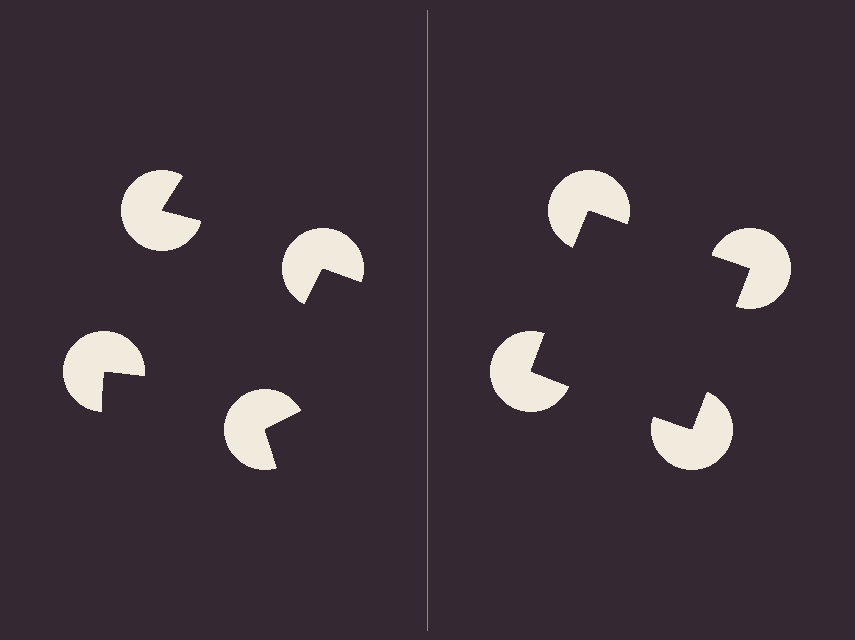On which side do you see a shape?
An illusory square appears on the right side. On the left side the wedge cuts are rotated, so no coherent shape forms.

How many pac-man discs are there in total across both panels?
8 — 4 on each side.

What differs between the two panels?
The pac-man discs are positioned identically on both sides; only the wedge orientations differ. On the right they align to a square; on the left they are misaligned.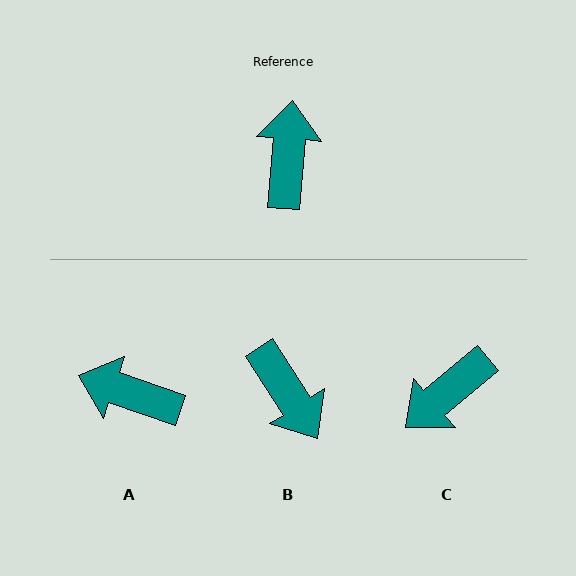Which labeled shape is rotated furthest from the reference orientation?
B, about 143 degrees away.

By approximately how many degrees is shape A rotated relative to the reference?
Approximately 75 degrees counter-clockwise.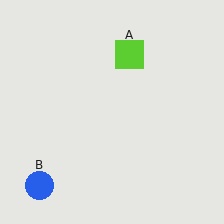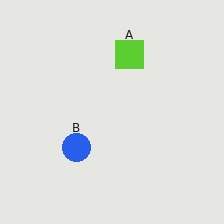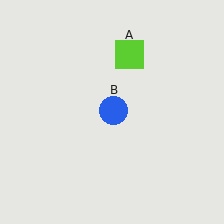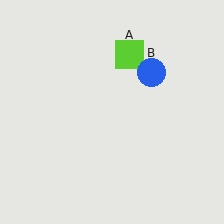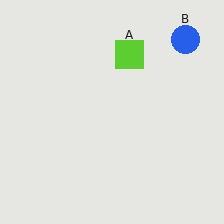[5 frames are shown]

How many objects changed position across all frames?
1 object changed position: blue circle (object B).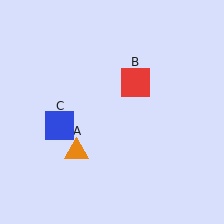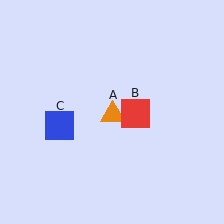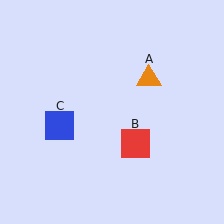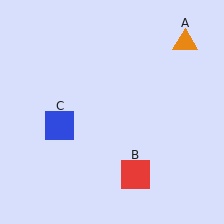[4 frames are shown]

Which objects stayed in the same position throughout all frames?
Blue square (object C) remained stationary.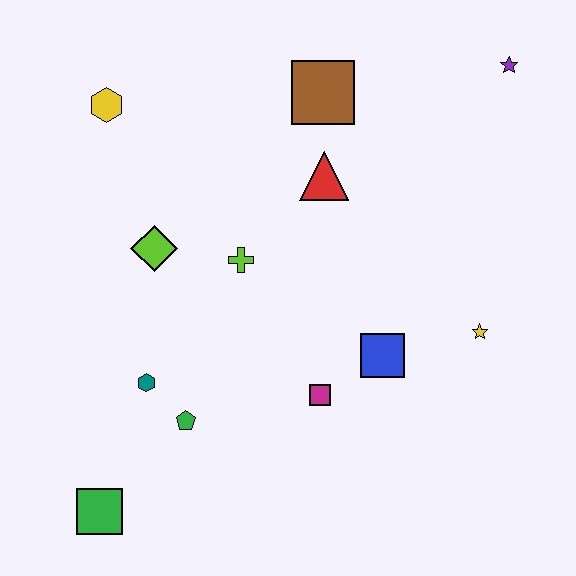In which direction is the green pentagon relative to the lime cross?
The green pentagon is below the lime cross.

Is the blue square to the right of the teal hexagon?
Yes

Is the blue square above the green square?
Yes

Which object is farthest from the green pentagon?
The purple star is farthest from the green pentagon.